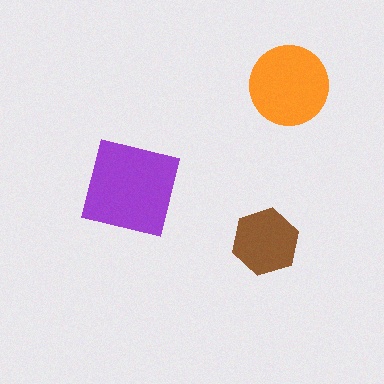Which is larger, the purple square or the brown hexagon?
The purple square.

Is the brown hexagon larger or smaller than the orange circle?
Smaller.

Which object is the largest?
The purple square.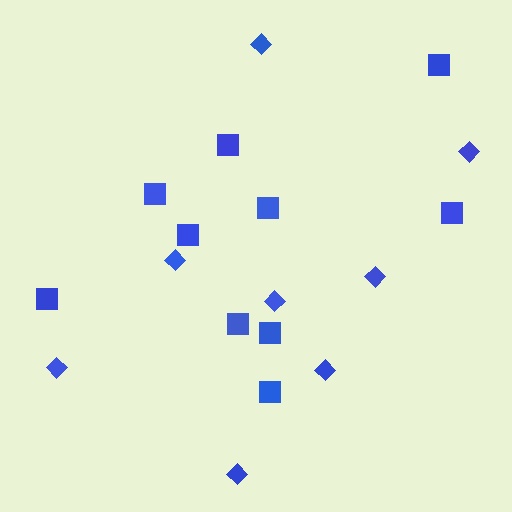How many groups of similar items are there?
There are 2 groups: one group of squares (10) and one group of diamonds (8).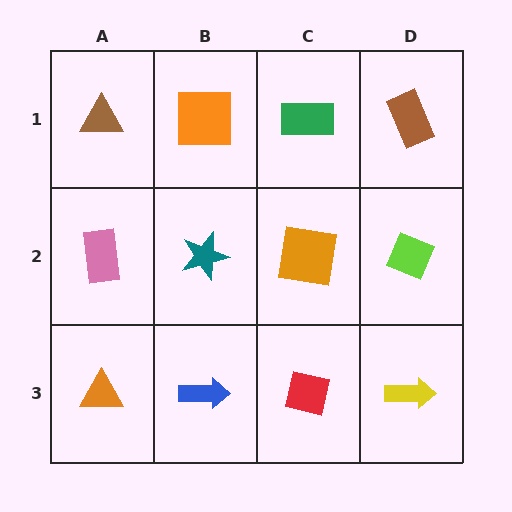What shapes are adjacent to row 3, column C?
An orange square (row 2, column C), a blue arrow (row 3, column B), a yellow arrow (row 3, column D).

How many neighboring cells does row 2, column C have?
4.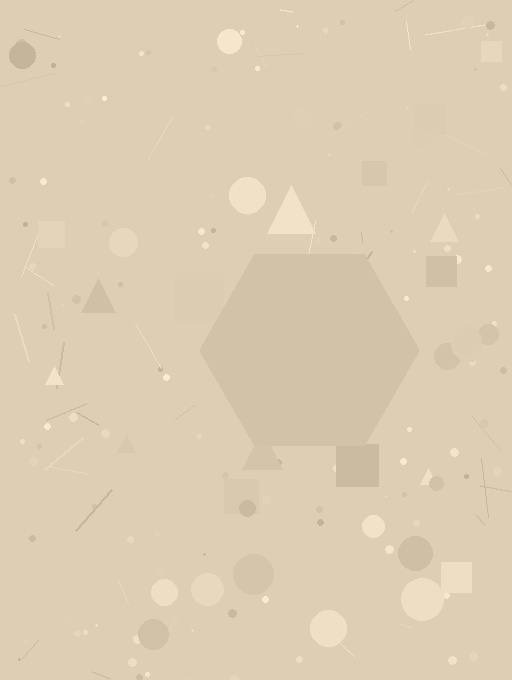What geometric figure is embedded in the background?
A hexagon is embedded in the background.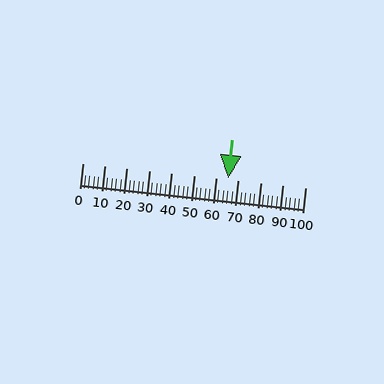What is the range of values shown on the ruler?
The ruler shows values from 0 to 100.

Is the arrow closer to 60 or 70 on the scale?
The arrow is closer to 70.